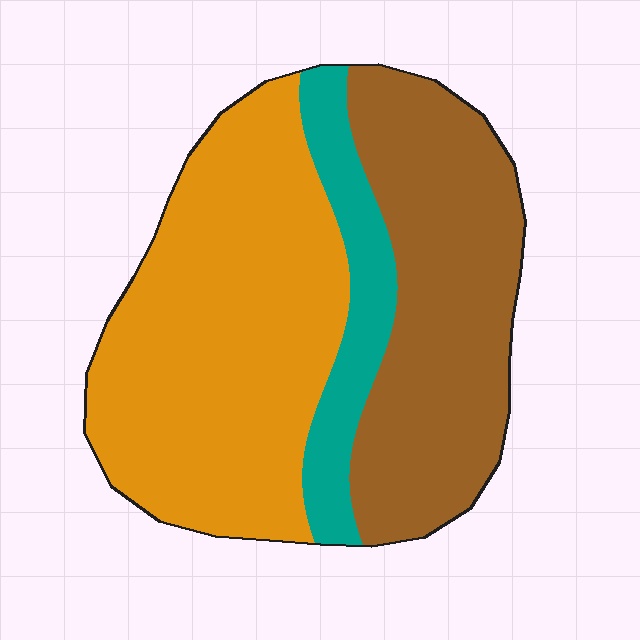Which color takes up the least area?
Teal, at roughly 15%.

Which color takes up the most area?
Orange, at roughly 50%.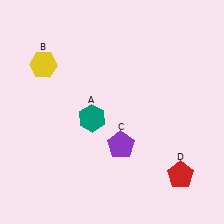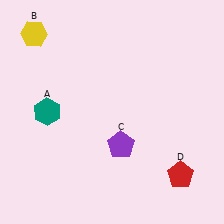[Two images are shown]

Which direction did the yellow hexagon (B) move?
The yellow hexagon (B) moved up.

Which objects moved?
The objects that moved are: the teal hexagon (A), the yellow hexagon (B).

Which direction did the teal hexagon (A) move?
The teal hexagon (A) moved left.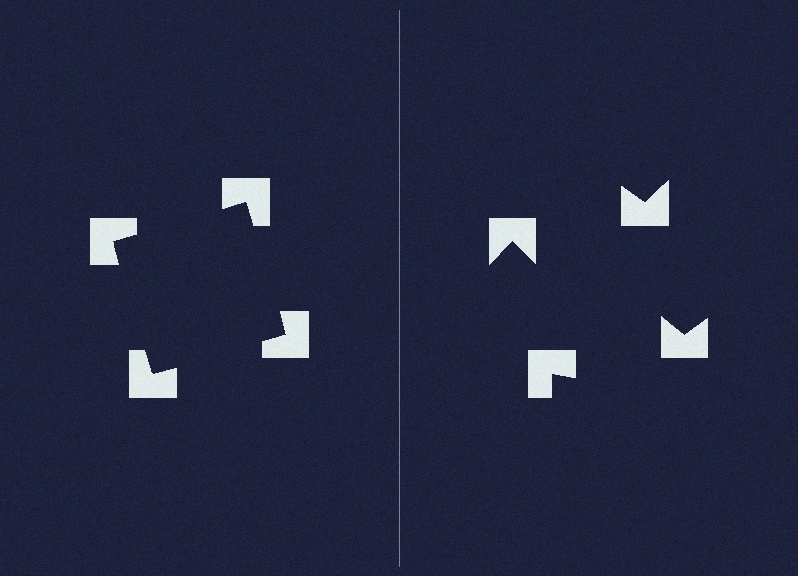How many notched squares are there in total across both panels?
8 — 4 on each side.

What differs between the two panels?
The notched squares are positioned identically on both sides; only the wedge orientations differ. On the left they align to a square; on the right they are misaligned.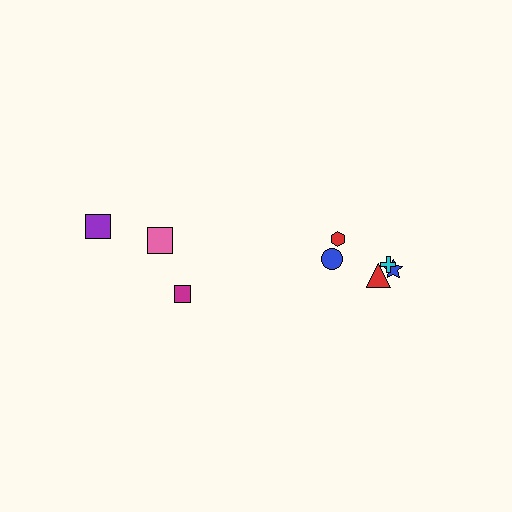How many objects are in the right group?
There are 5 objects.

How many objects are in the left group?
There are 3 objects.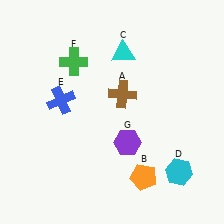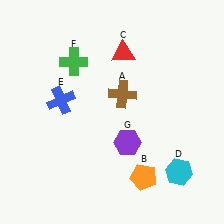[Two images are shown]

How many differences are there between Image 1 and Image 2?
There is 1 difference between the two images.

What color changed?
The triangle (C) changed from cyan in Image 1 to red in Image 2.